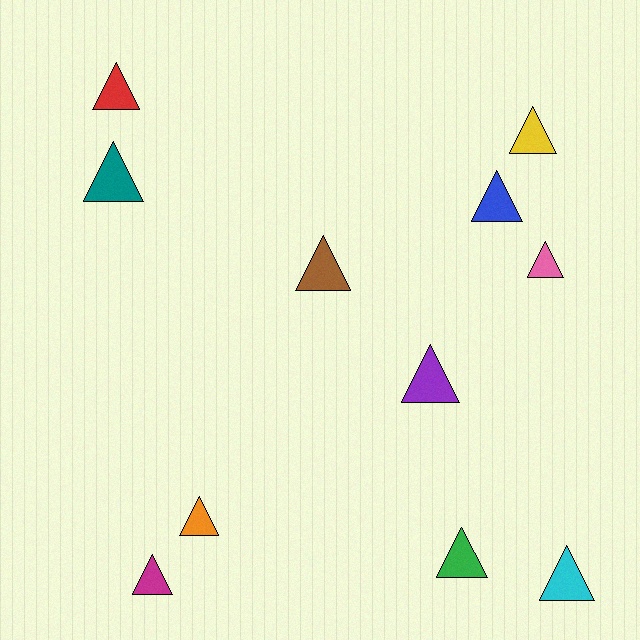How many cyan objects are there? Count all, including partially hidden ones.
There is 1 cyan object.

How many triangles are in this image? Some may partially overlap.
There are 11 triangles.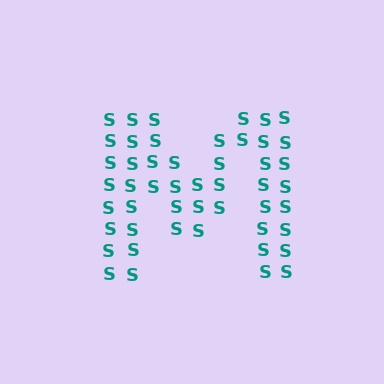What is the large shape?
The large shape is the letter M.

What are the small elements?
The small elements are letter S's.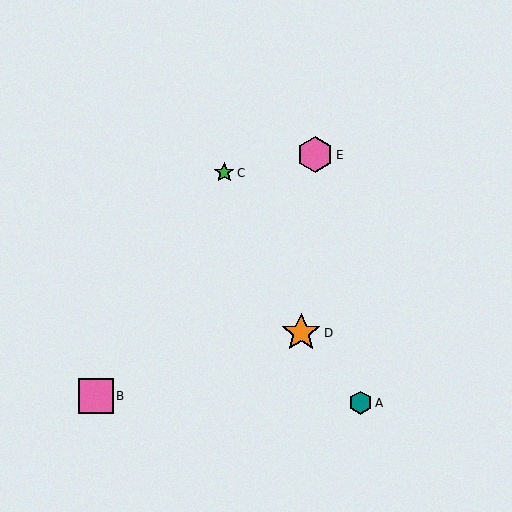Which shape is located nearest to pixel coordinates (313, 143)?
The pink hexagon (labeled E) at (315, 155) is nearest to that location.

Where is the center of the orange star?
The center of the orange star is at (301, 333).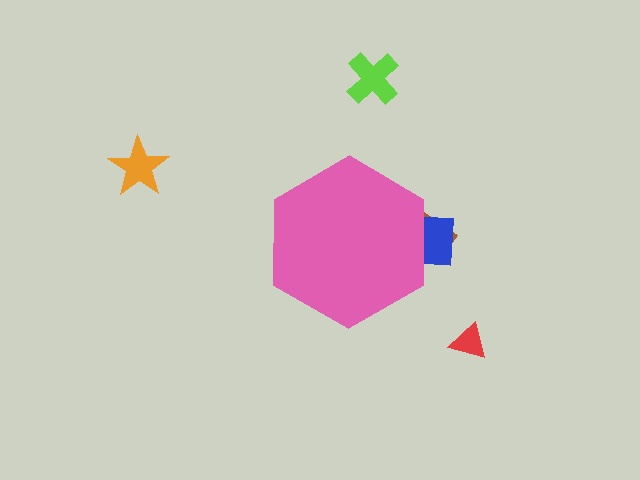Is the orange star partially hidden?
No, the orange star is fully visible.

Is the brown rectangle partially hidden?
Yes, the brown rectangle is partially hidden behind the pink hexagon.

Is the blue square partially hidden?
Yes, the blue square is partially hidden behind the pink hexagon.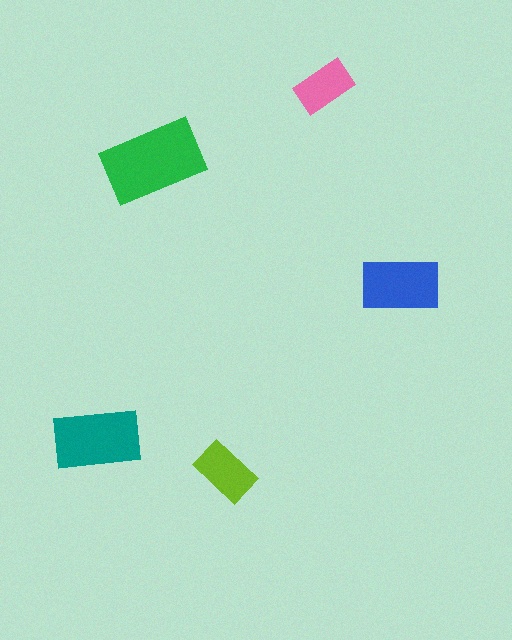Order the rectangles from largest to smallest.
the green one, the teal one, the blue one, the lime one, the pink one.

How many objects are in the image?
There are 5 objects in the image.